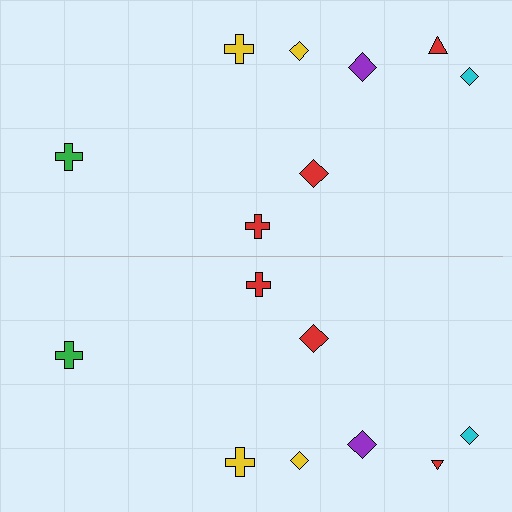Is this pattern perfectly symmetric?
No, the pattern is not perfectly symmetric. The red triangle on the bottom side has a different size than its mirror counterpart.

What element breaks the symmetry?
The red triangle on the bottom side has a different size than its mirror counterpart.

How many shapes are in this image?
There are 16 shapes in this image.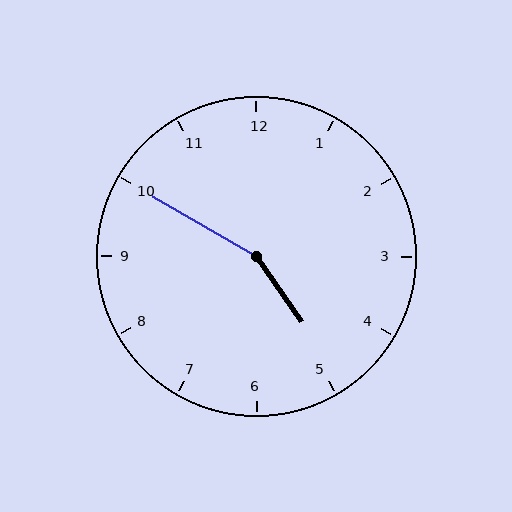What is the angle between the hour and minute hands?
Approximately 155 degrees.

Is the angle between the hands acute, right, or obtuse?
It is obtuse.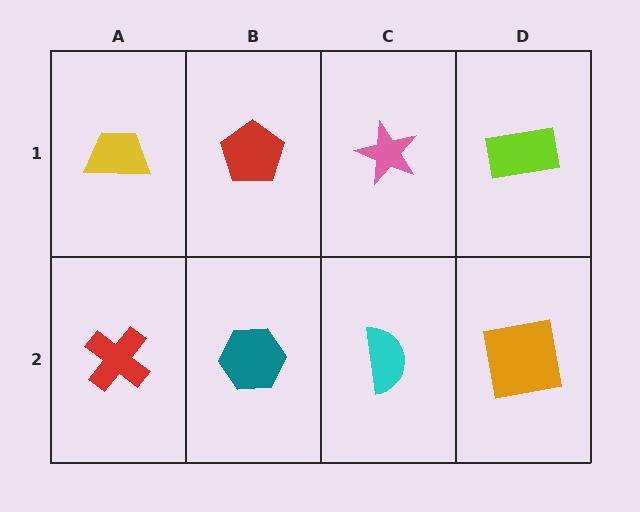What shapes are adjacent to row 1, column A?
A red cross (row 2, column A), a red pentagon (row 1, column B).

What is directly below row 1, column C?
A cyan semicircle.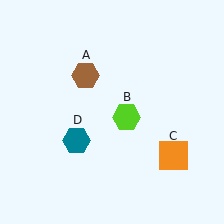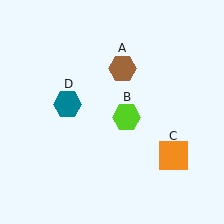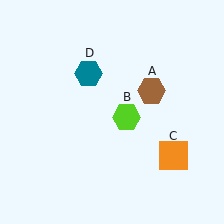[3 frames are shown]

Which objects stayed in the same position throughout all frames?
Lime hexagon (object B) and orange square (object C) remained stationary.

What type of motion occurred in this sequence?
The brown hexagon (object A), teal hexagon (object D) rotated clockwise around the center of the scene.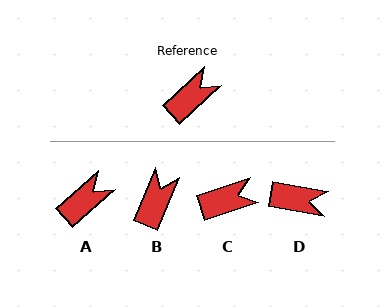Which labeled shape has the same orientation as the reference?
A.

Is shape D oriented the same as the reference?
No, it is off by about 52 degrees.